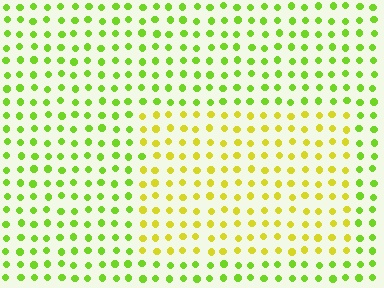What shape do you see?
I see a rectangle.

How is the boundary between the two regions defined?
The boundary is defined purely by a slight shift in hue (about 35 degrees). Spacing, size, and orientation are identical on both sides.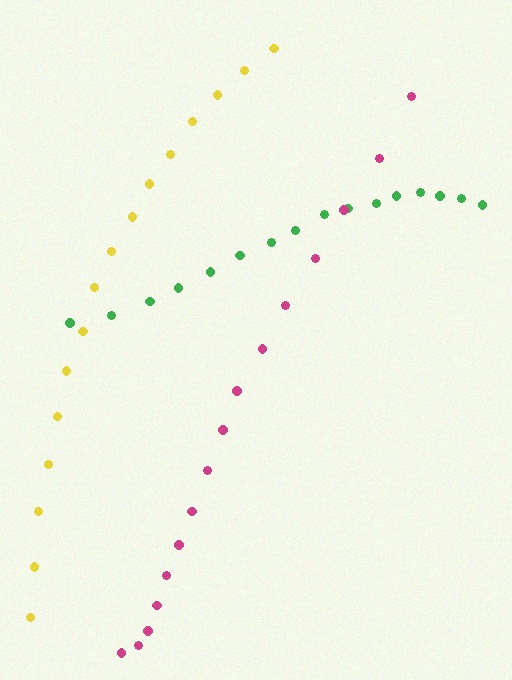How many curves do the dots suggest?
There are 3 distinct paths.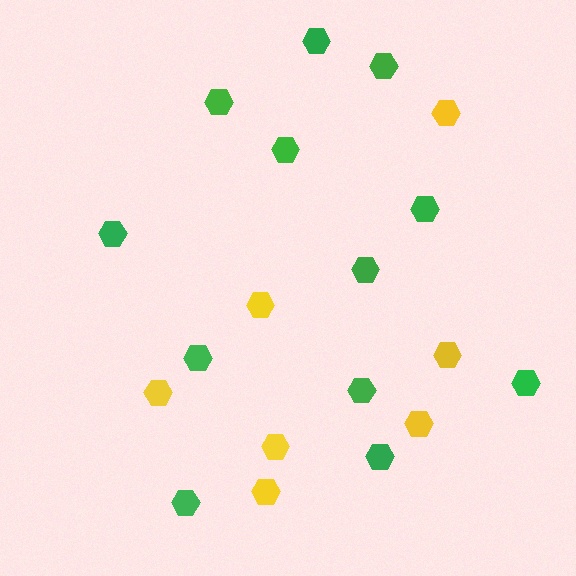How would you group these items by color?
There are 2 groups: one group of green hexagons (12) and one group of yellow hexagons (7).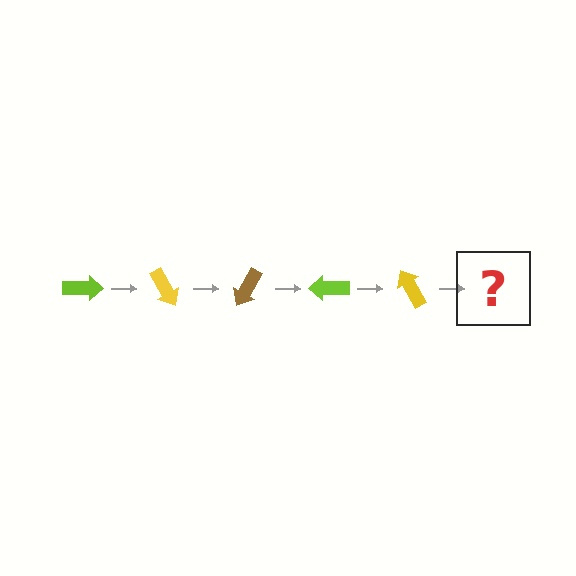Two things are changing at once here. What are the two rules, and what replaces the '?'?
The two rules are that it rotates 60 degrees each step and the color cycles through lime, yellow, and brown. The '?' should be a brown arrow, rotated 300 degrees from the start.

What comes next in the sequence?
The next element should be a brown arrow, rotated 300 degrees from the start.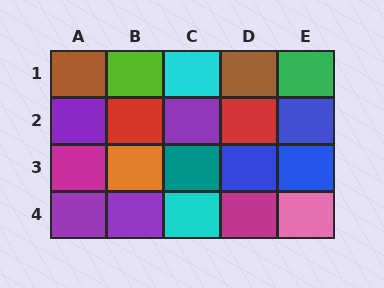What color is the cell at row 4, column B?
Purple.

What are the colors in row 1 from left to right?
Brown, lime, cyan, brown, green.